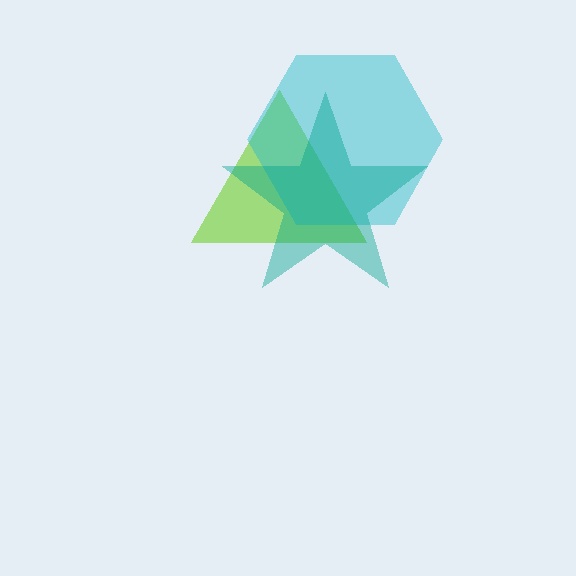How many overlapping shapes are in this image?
There are 3 overlapping shapes in the image.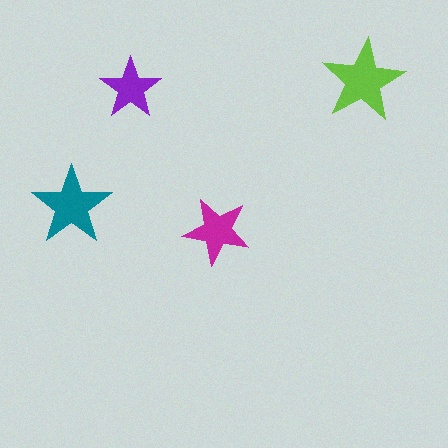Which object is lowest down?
The magenta star is bottommost.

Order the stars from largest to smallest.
the lime one, the teal one, the magenta one, the purple one.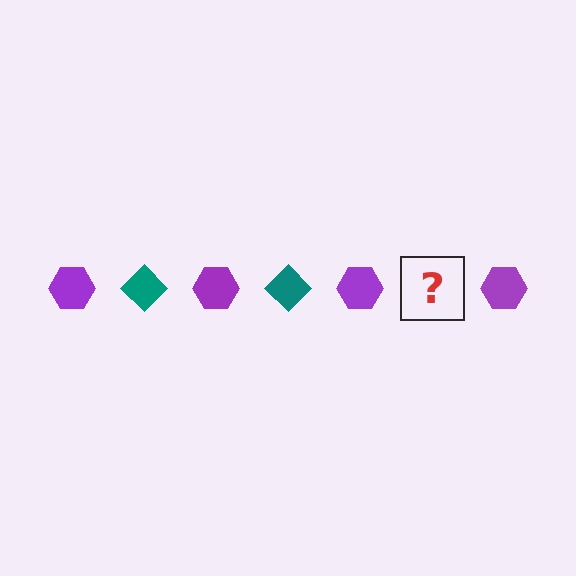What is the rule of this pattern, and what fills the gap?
The rule is that the pattern alternates between purple hexagon and teal diamond. The gap should be filled with a teal diamond.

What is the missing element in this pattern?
The missing element is a teal diamond.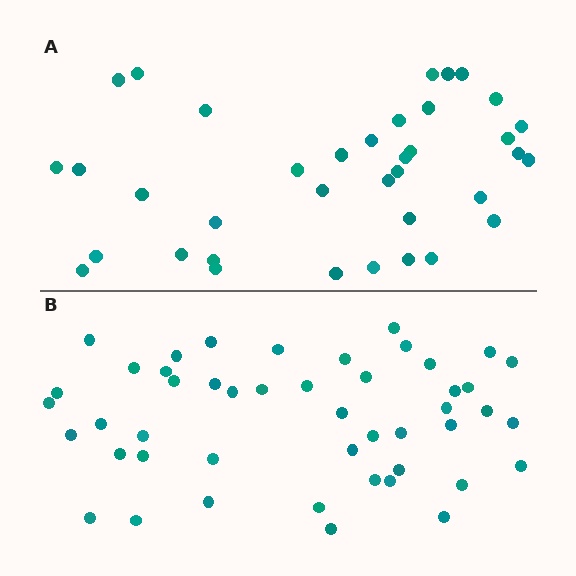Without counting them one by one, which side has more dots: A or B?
Region B (the bottom region) has more dots.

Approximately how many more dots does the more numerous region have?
Region B has roughly 10 or so more dots than region A.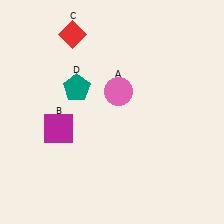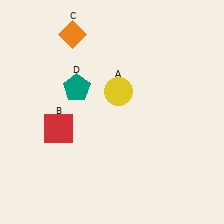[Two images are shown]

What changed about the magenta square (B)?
In Image 1, B is magenta. In Image 2, it changed to red.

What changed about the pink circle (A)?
In Image 1, A is pink. In Image 2, it changed to yellow.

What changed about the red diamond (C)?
In Image 1, C is red. In Image 2, it changed to orange.